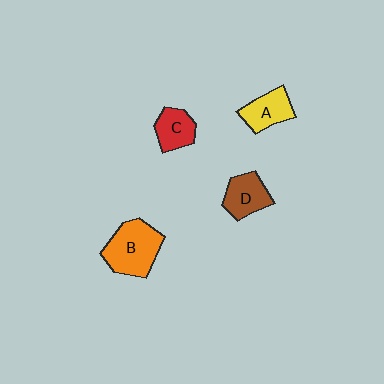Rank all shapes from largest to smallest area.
From largest to smallest: B (orange), D (brown), A (yellow), C (red).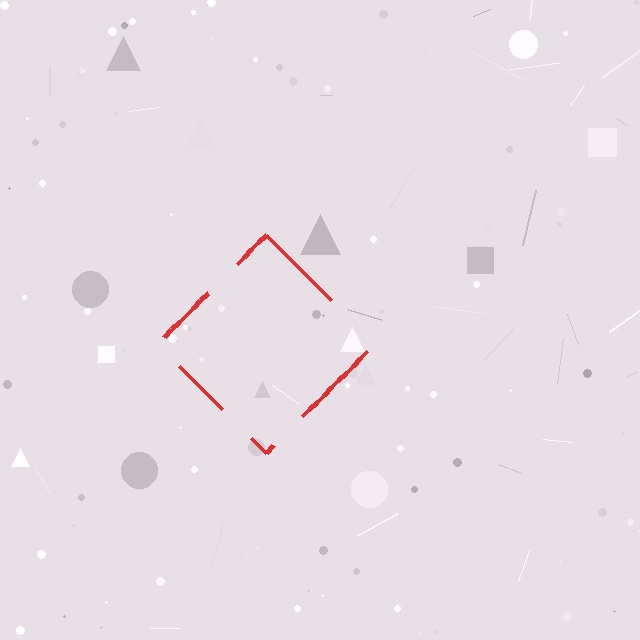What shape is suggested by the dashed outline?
The dashed outline suggests a diamond.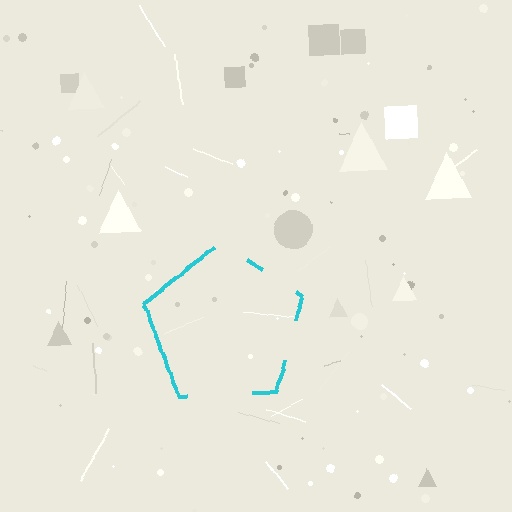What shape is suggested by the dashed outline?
The dashed outline suggests a pentagon.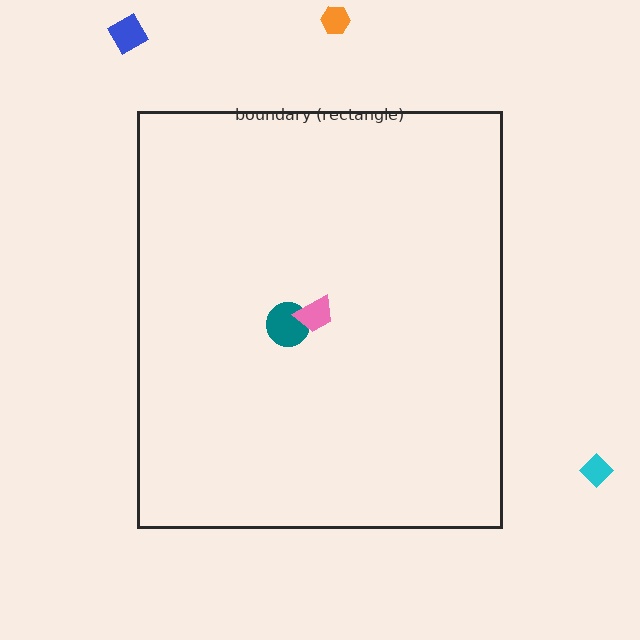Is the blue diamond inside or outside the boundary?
Outside.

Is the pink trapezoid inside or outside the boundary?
Inside.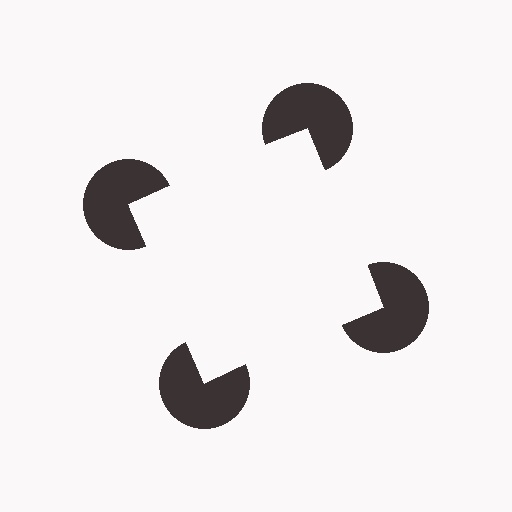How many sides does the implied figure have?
4 sides.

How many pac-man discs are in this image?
There are 4 — one at each vertex of the illusory square.